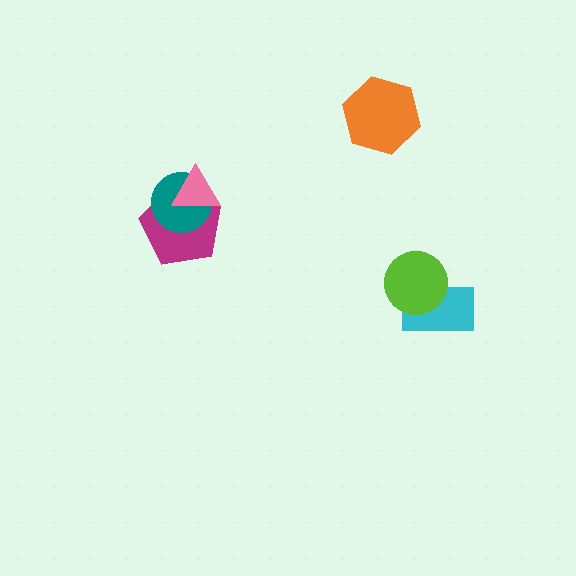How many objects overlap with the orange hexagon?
0 objects overlap with the orange hexagon.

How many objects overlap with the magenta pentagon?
2 objects overlap with the magenta pentagon.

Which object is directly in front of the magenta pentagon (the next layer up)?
The teal circle is directly in front of the magenta pentagon.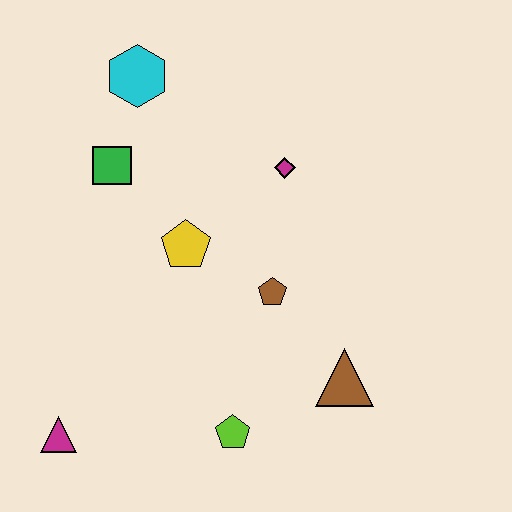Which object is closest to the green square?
The cyan hexagon is closest to the green square.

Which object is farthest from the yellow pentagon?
The magenta triangle is farthest from the yellow pentagon.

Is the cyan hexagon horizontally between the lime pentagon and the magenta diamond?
No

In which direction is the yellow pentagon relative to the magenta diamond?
The yellow pentagon is to the left of the magenta diamond.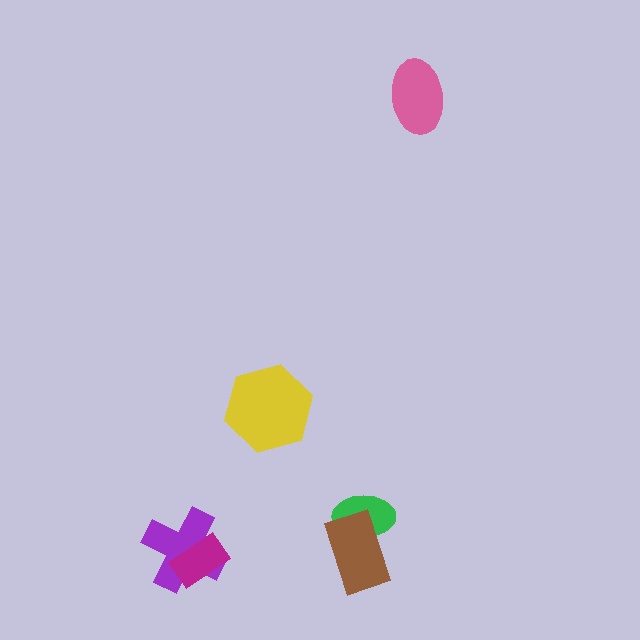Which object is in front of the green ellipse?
The brown rectangle is in front of the green ellipse.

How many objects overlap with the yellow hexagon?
0 objects overlap with the yellow hexagon.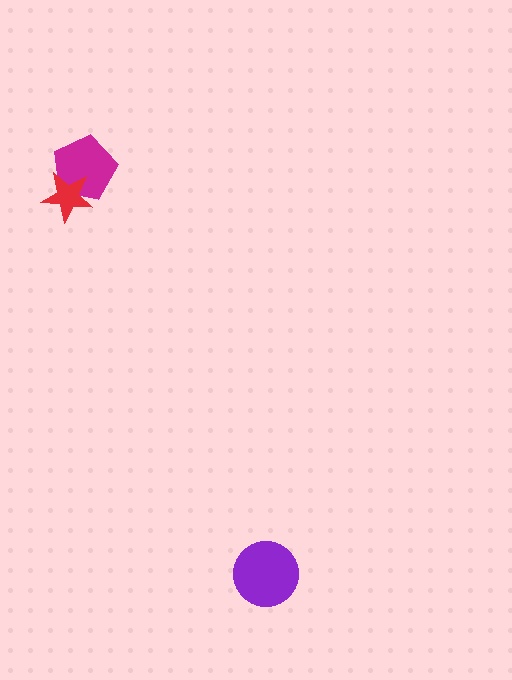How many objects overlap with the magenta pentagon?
1 object overlaps with the magenta pentagon.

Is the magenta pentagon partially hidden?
Yes, it is partially covered by another shape.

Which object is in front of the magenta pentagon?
The red star is in front of the magenta pentagon.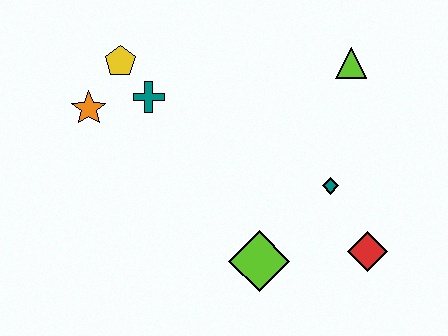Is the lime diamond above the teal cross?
No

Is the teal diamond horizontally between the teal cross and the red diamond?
Yes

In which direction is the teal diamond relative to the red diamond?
The teal diamond is above the red diamond.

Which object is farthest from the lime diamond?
The yellow pentagon is farthest from the lime diamond.